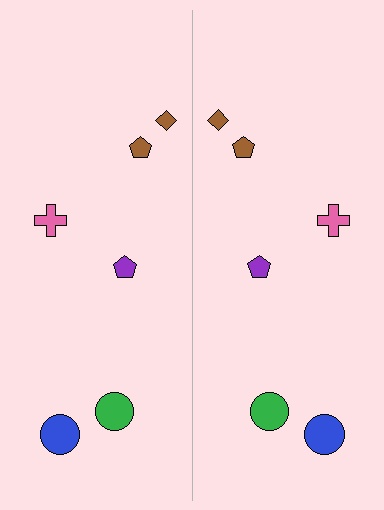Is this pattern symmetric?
Yes, this pattern has bilateral (reflection) symmetry.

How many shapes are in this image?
There are 12 shapes in this image.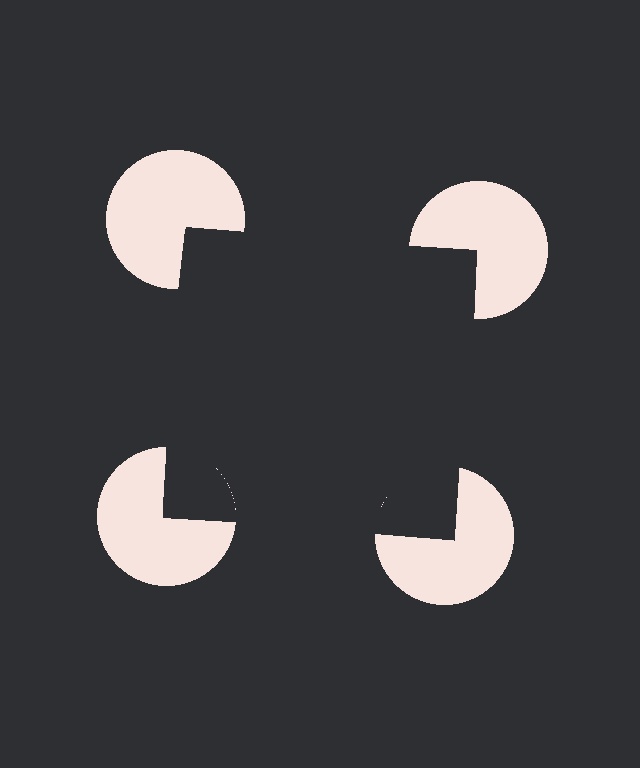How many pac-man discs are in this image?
There are 4 — one at each vertex of the illusory square.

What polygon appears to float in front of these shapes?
An illusory square — its edges are inferred from the aligned wedge cuts in the pac-man discs, not physically drawn.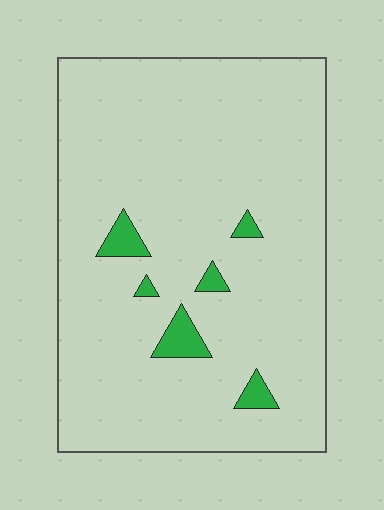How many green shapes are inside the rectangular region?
6.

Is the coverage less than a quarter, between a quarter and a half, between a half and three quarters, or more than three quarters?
Less than a quarter.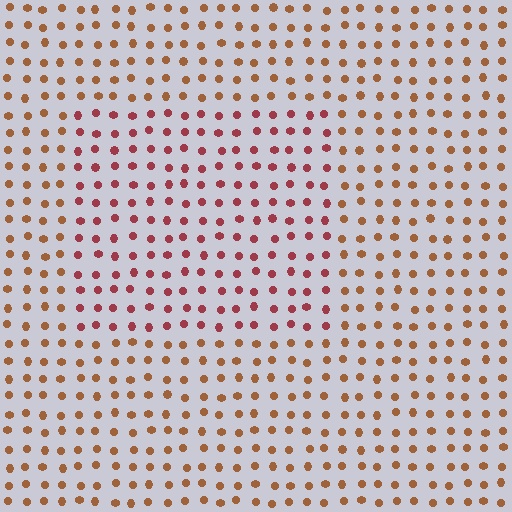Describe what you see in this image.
The image is filled with small brown elements in a uniform arrangement. A rectangle-shaped region is visible where the elements are tinted to a slightly different hue, forming a subtle color boundary.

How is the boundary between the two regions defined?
The boundary is defined purely by a slight shift in hue (about 34 degrees). Spacing, size, and orientation are identical on both sides.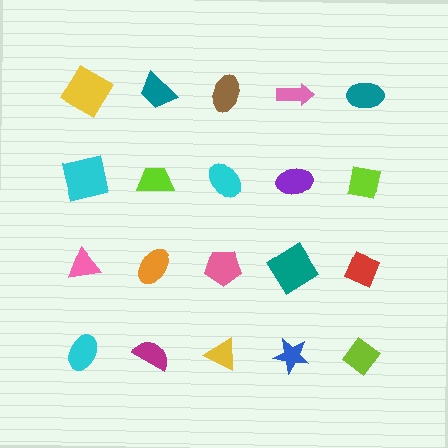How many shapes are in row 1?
5 shapes.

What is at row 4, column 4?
A blue star.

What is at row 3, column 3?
A pink pentagon.